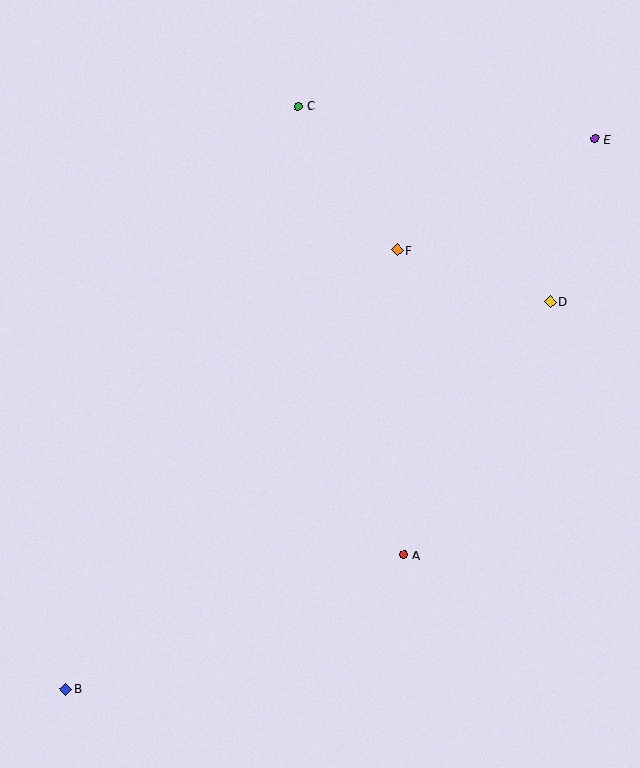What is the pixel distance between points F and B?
The distance between F and B is 550 pixels.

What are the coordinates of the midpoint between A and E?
The midpoint between A and E is at (500, 347).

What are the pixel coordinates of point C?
Point C is at (298, 106).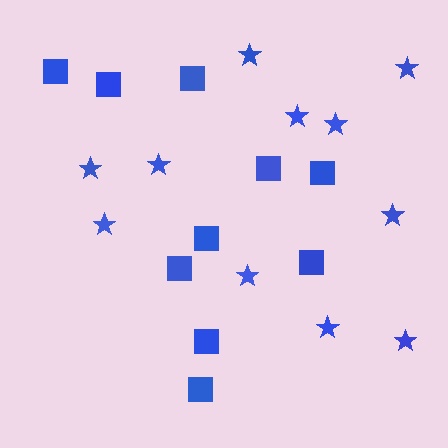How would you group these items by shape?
There are 2 groups: one group of squares (10) and one group of stars (11).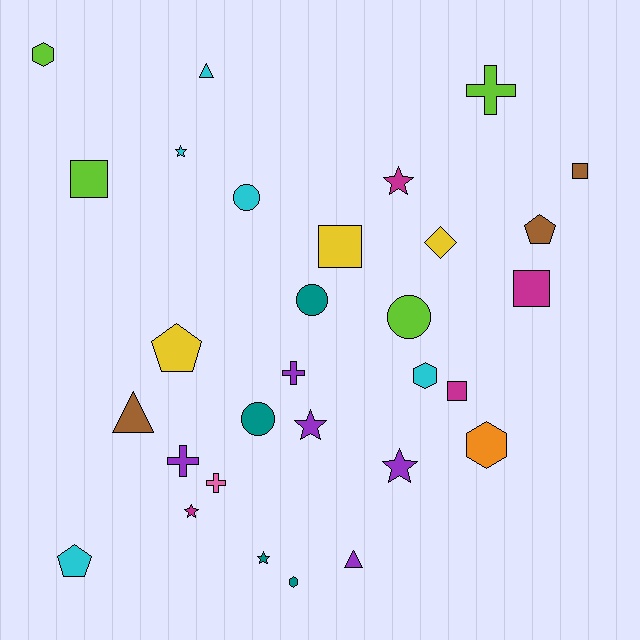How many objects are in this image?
There are 30 objects.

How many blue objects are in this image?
There are no blue objects.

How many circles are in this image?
There are 4 circles.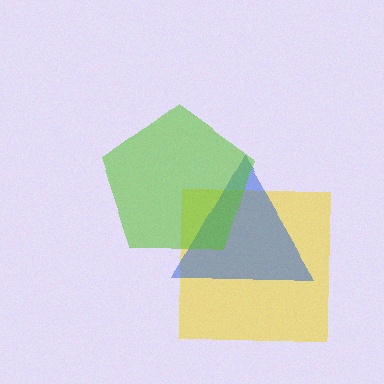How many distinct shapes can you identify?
There are 3 distinct shapes: a yellow square, a blue triangle, a lime pentagon.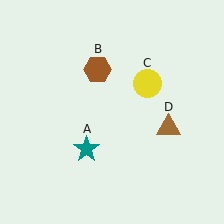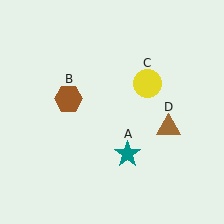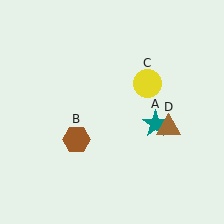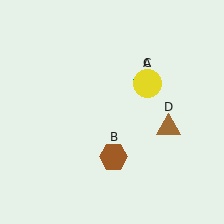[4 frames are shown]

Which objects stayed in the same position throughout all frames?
Yellow circle (object C) and brown triangle (object D) remained stationary.